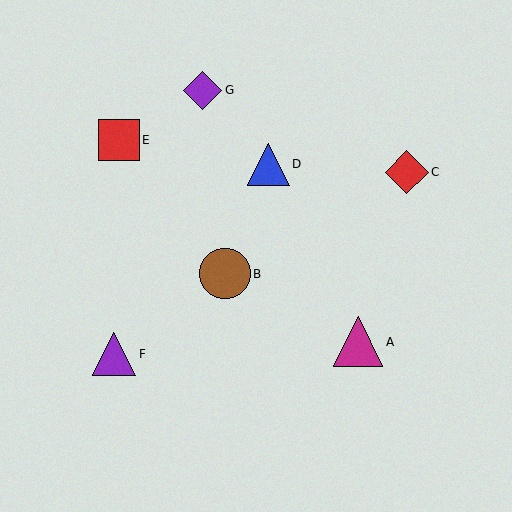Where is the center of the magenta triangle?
The center of the magenta triangle is at (358, 342).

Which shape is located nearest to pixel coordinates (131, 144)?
The red square (labeled E) at (119, 140) is nearest to that location.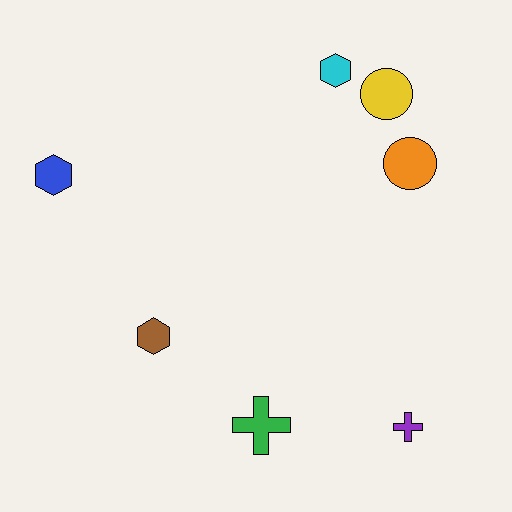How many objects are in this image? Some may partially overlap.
There are 7 objects.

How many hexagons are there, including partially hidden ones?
There are 3 hexagons.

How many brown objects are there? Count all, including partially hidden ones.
There is 1 brown object.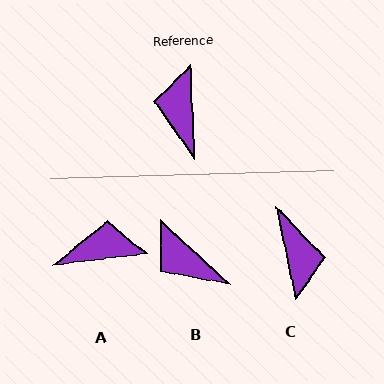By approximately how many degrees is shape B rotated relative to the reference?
Approximately 44 degrees counter-clockwise.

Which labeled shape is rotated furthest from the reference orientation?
C, about 171 degrees away.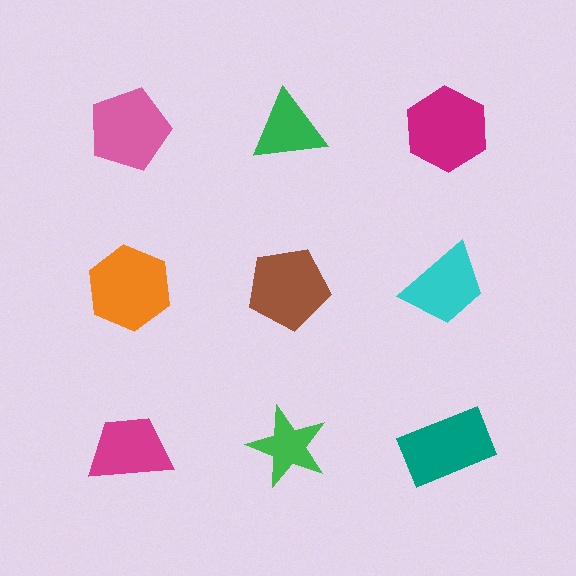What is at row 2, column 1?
An orange hexagon.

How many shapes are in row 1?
3 shapes.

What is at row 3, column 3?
A teal rectangle.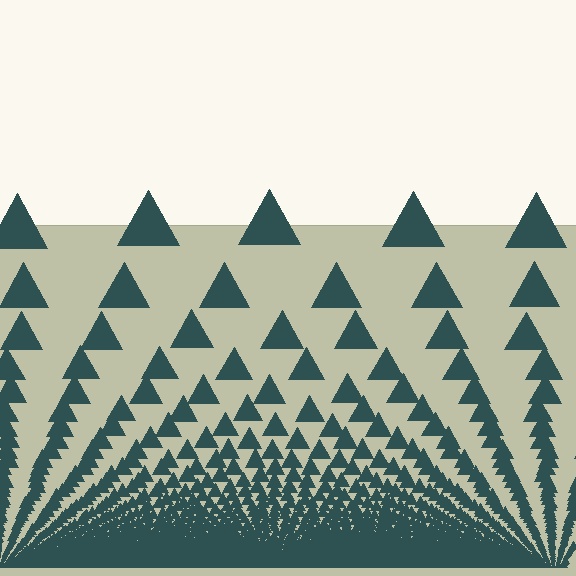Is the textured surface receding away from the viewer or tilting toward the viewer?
The surface appears to tilt toward the viewer. Texture elements get larger and sparser toward the top.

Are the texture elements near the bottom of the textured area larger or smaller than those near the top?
Smaller. The gradient is inverted — elements near the bottom are smaller and denser.